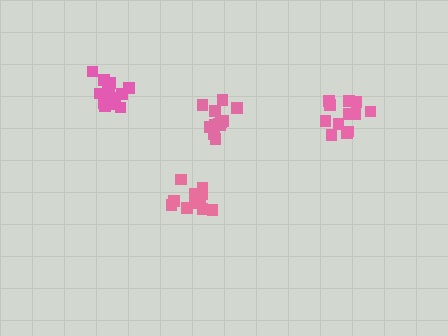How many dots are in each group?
Group 1: 12 dots, Group 2: 13 dots, Group 3: 17 dots, Group 4: 12 dots (54 total).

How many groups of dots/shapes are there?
There are 4 groups.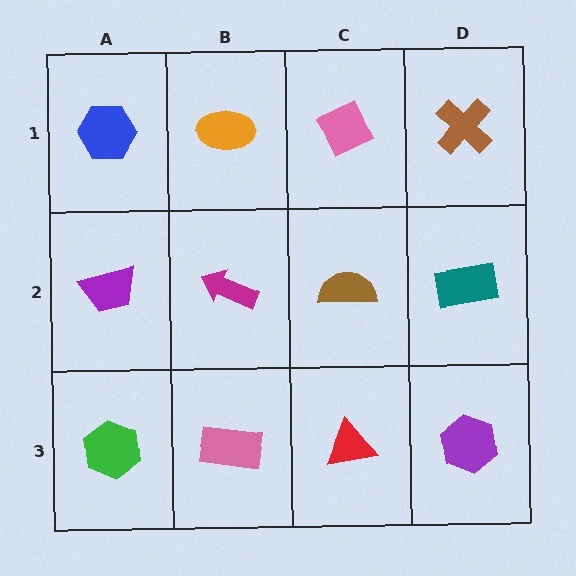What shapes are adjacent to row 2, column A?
A blue hexagon (row 1, column A), a green hexagon (row 3, column A), a magenta arrow (row 2, column B).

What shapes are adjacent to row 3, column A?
A purple trapezoid (row 2, column A), a pink rectangle (row 3, column B).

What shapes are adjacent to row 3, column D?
A teal rectangle (row 2, column D), a red triangle (row 3, column C).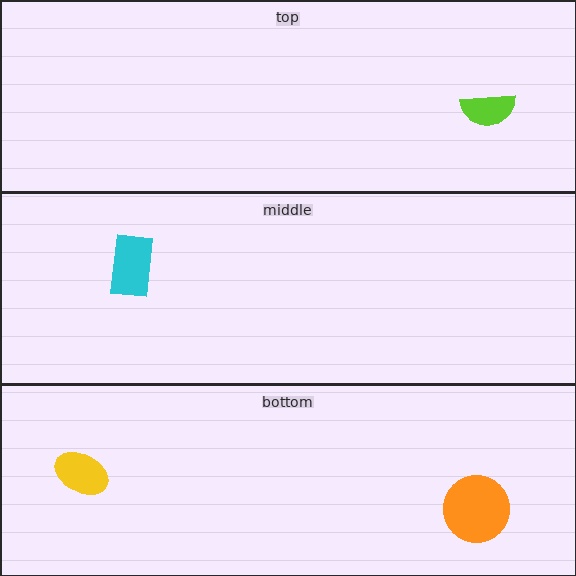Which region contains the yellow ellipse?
The bottom region.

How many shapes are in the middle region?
1.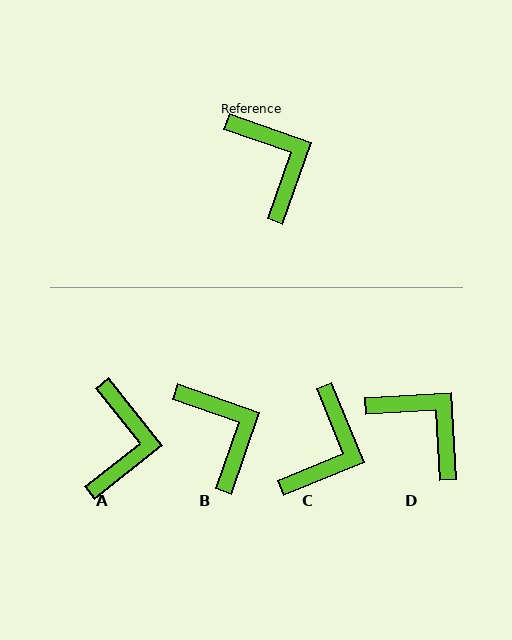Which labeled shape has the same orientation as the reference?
B.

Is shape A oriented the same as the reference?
No, it is off by about 32 degrees.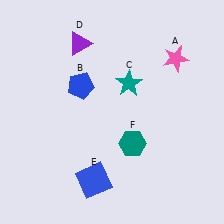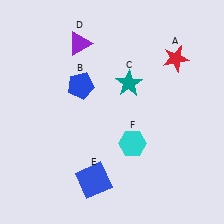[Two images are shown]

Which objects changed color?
A changed from pink to red. F changed from teal to cyan.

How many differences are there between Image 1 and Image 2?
There are 2 differences between the two images.